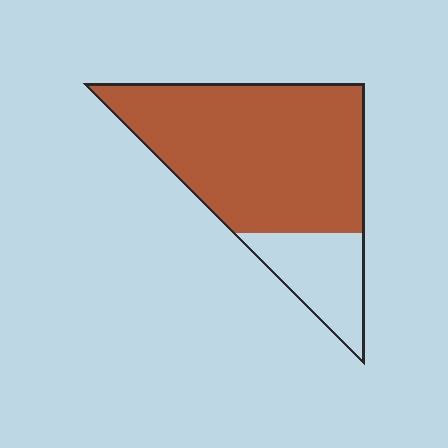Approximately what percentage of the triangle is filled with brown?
Approximately 80%.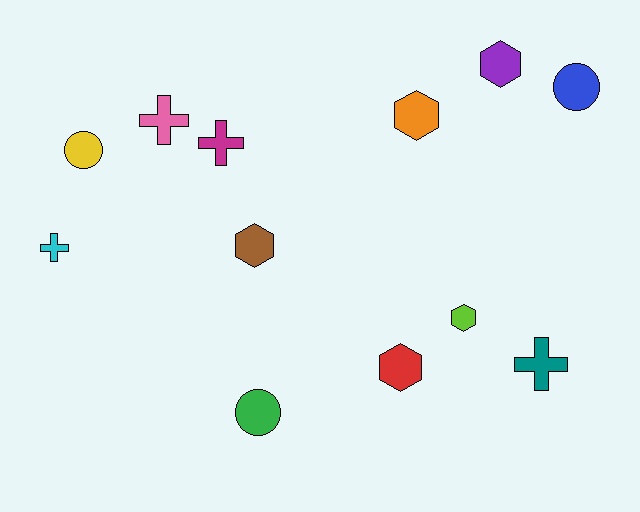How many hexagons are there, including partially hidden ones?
There are 5 hexagons.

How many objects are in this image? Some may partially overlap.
There are 12 objects.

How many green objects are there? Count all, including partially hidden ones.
There is 1 green object.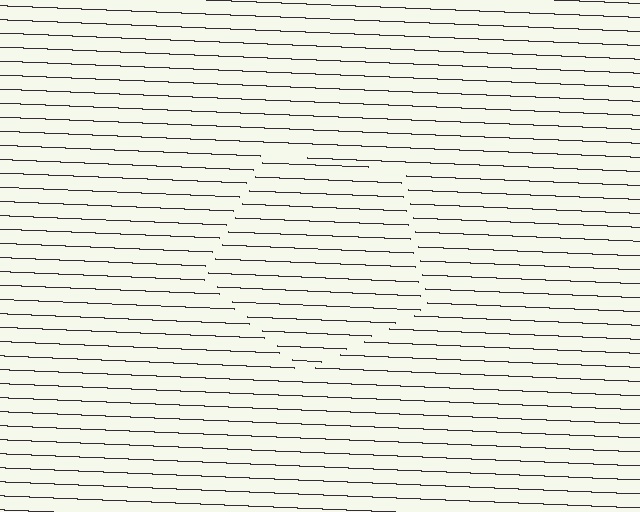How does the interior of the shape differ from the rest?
The interior of the shape contains the same grating, shifted by half a period — the contour is defined by the phase discontinuity where line-ends from the inner and outer gratings abut.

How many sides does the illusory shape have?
5 sides — the line-ends trace a pentagon.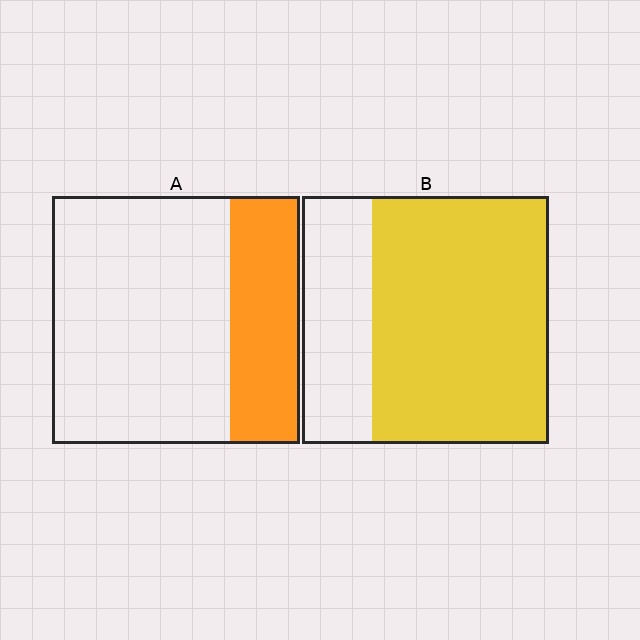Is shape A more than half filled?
No.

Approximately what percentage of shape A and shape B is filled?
A is approximately 30% and B is approximately 70%.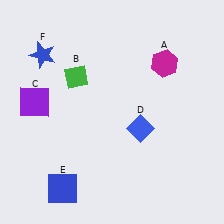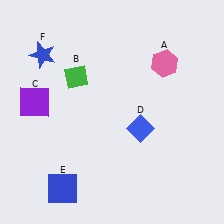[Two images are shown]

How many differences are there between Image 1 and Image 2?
There is 1 difference between the two images.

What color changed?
The hexagon (A) changed from magenta in Image 1 to pink in Image 2.